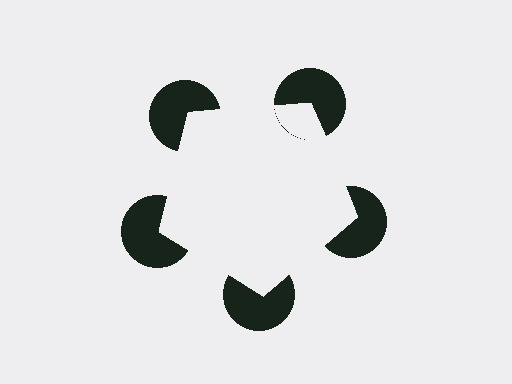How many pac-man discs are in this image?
There are 5 — one at each vertex of the illusory pentagon.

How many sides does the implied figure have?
5 sides.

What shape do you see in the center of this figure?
An illusory pentagon — its edges are inferred from the aligned wedge cuts in the pac-man discs, not physically drawn.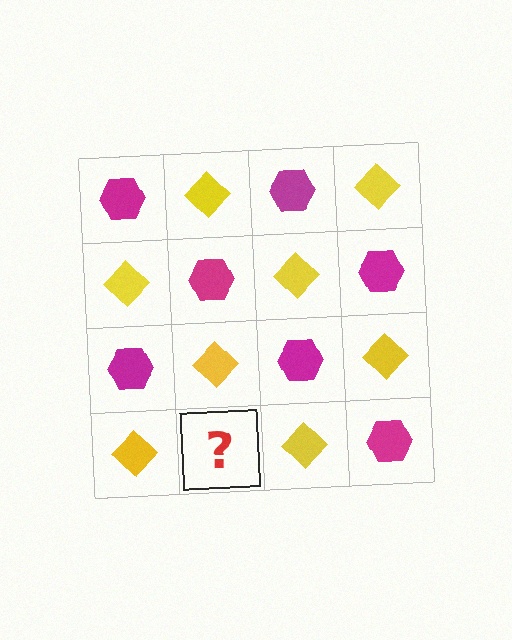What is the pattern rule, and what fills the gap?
The rule is that it alternates magenta hexagon and yellow diamond in a checkerboard pattern. The gap should be filled with a magenta hexagon.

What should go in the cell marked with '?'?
The missing cell should contain a magenta hexagon.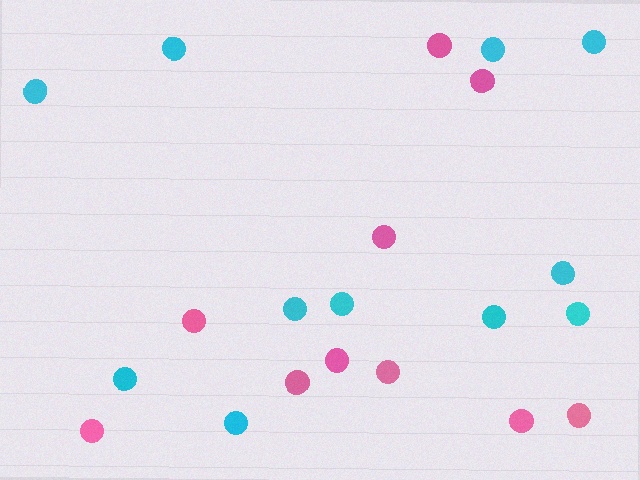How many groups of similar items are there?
There are 2 groups: one group of cyan circles (11) and one group of pink circles (10).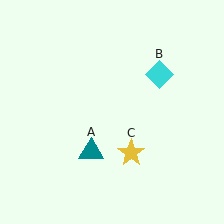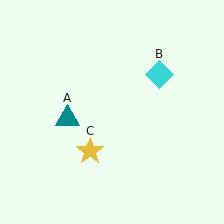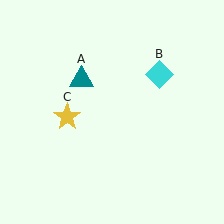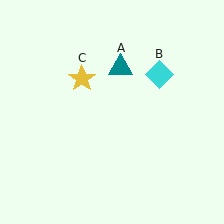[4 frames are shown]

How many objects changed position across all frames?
2 objects changed position: teal triangle (object A), yellow star (object C).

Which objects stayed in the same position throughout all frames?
Cyan diamond (object B) remained stationary.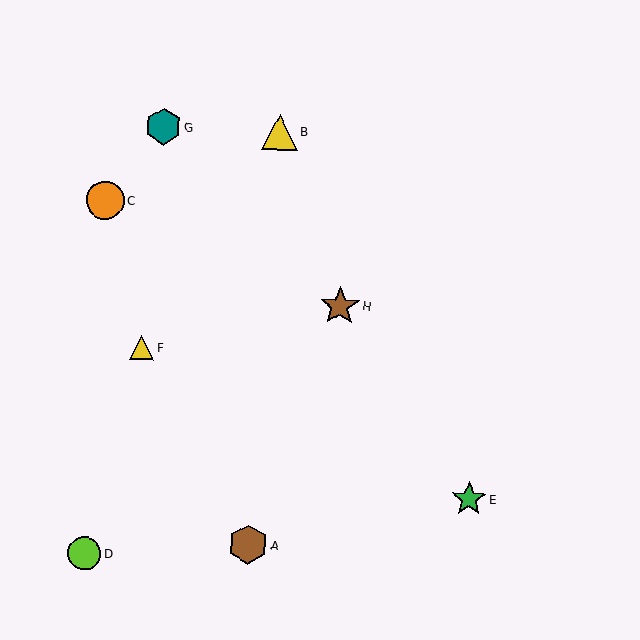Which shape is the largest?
The brown star (labeled H) is the largest.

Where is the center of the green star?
The center of the green star is at (469, 499).